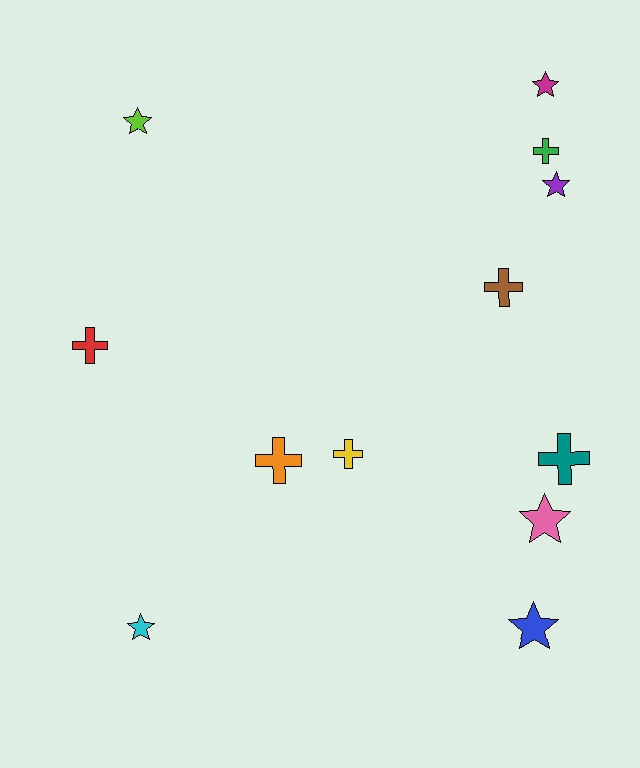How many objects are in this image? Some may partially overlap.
There are 12 objects.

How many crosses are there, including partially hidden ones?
There are 6 crosses.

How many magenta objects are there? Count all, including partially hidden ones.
There is 1 magenta object.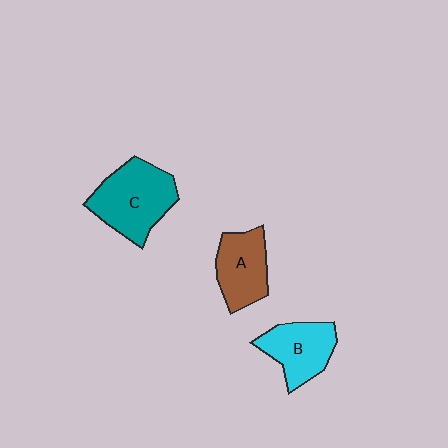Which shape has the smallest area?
Shape A (brown).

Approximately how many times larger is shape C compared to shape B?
Approximately 1.3 times.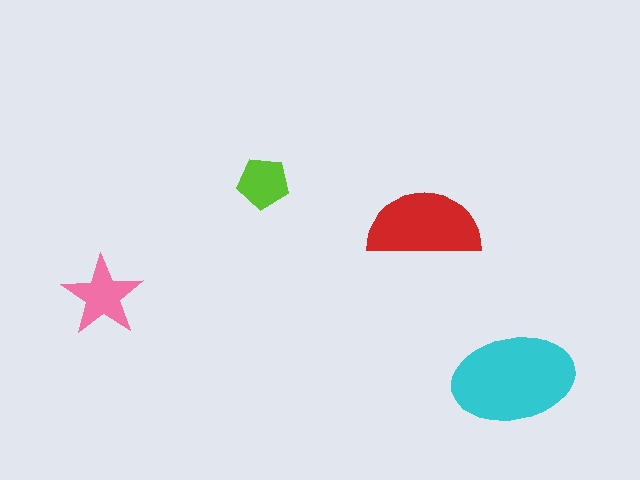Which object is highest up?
The lime pentagon is topmost.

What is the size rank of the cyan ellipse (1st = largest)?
1st.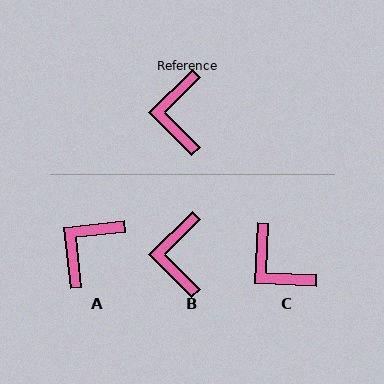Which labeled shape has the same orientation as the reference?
B.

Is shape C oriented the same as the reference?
No, it is off by about 43 degrees.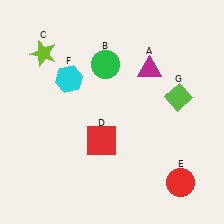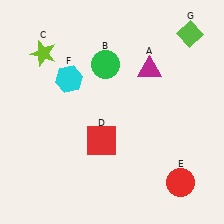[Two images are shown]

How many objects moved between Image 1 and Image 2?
1 object moved between the two images.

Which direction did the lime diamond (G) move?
The lime diamond (G) moved up.